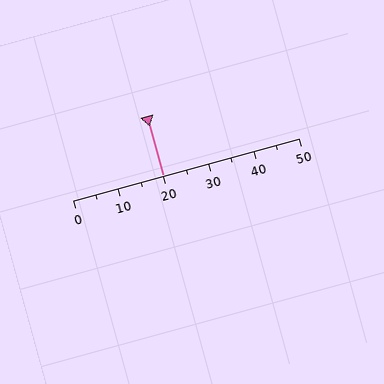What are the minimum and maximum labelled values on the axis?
The axis runs from 0 to 50.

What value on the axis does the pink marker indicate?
The marker indicates approximately 20.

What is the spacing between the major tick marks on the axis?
The major ticks are spaced 10 apart.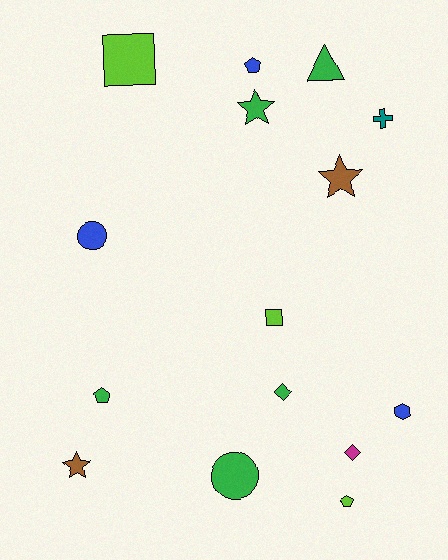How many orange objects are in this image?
There are no orange objects.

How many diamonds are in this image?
There are 2 diamonds.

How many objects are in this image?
There are 15 objects.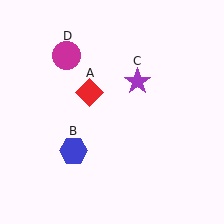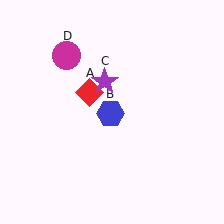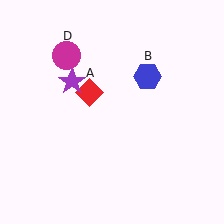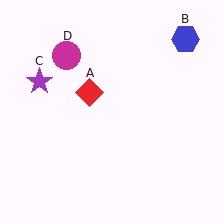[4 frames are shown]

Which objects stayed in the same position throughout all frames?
Red diamond (object A) and magenta circle (object D) remained stationary.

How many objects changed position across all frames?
2 objects changed position: blue hexagon (object B), purple star (object C).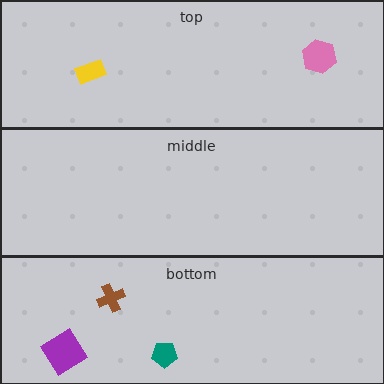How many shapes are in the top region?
2.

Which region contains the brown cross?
The bottom region.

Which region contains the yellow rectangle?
The top region.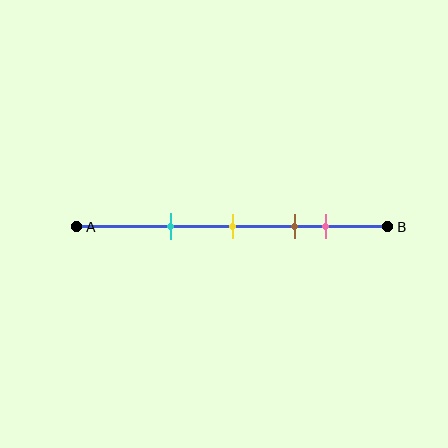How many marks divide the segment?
There are 4 marks dividing the segment.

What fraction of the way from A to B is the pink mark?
The pink mark is approximately 80% (0.8) of the way from A to B.